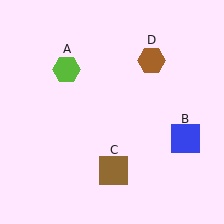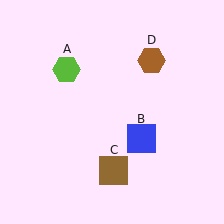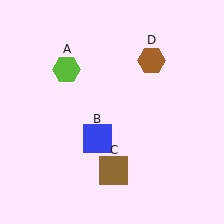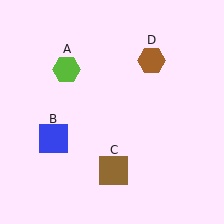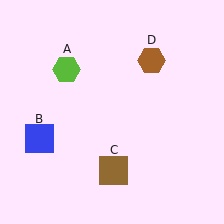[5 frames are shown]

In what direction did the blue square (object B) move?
The blue square (object B) moved left.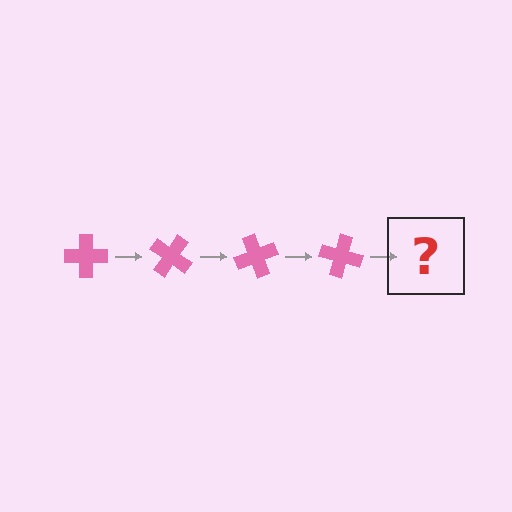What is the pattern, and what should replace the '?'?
The pattern is that the cross rotates 35 degrees each step. The '?' should be a pink cross rotated 140 degrees.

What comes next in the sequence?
The next element should be a pink cross rotated 140 degrees.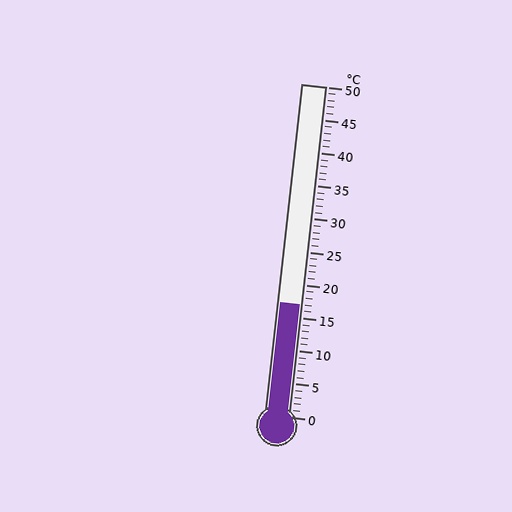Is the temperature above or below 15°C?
The temperature is above 15°C.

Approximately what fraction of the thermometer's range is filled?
The thermometer is filled to approximately 35% of its range.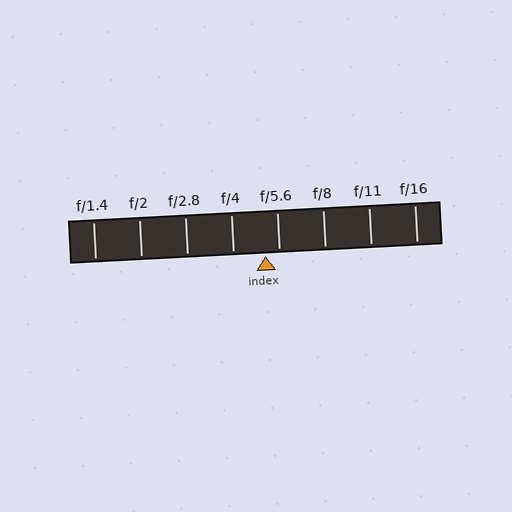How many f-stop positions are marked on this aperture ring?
There are 8 f-stop positions marked.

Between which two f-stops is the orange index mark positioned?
The index mark is between f/4 and f/5.6.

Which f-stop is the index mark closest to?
The index mark is closest to f/5.6.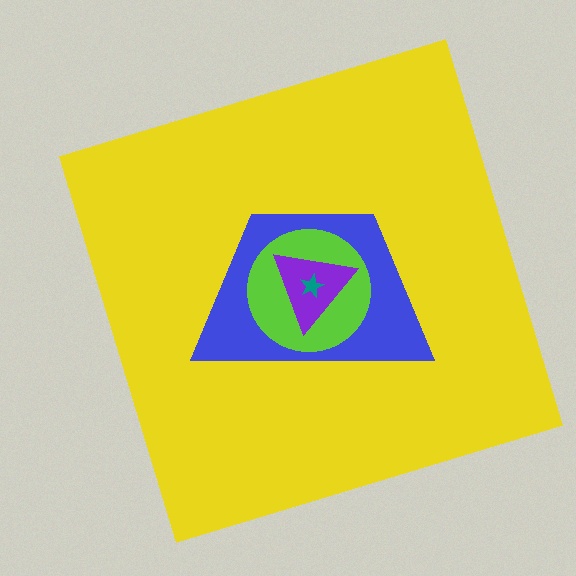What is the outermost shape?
The yellow square.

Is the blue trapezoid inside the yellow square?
Yes.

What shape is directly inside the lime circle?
The purple triangle.